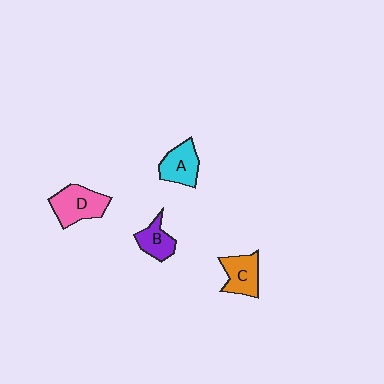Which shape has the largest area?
Shape D (pink).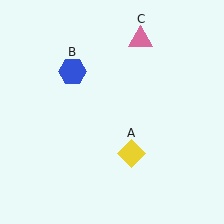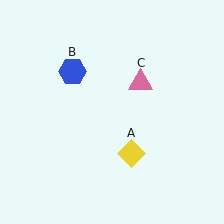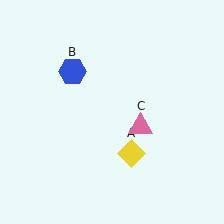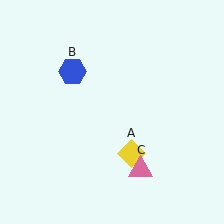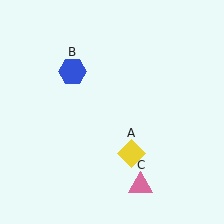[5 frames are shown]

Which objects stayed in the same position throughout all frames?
Yellow diamond (object A) and blue hexagon (object B) remained stationary.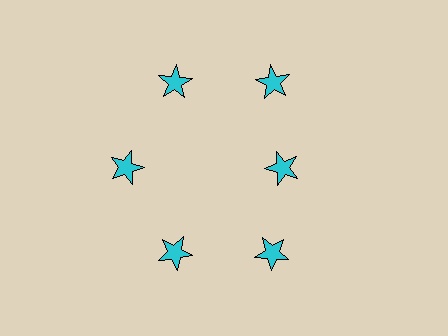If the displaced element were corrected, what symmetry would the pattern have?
It would have 6-fold rotational symmetry — the pattern would map onto itself every 60 degrees.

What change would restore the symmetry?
The symmetry would be restored by moving it outward, back onto the ring so that all 6 stars sit at equal angles and equal distance from the center.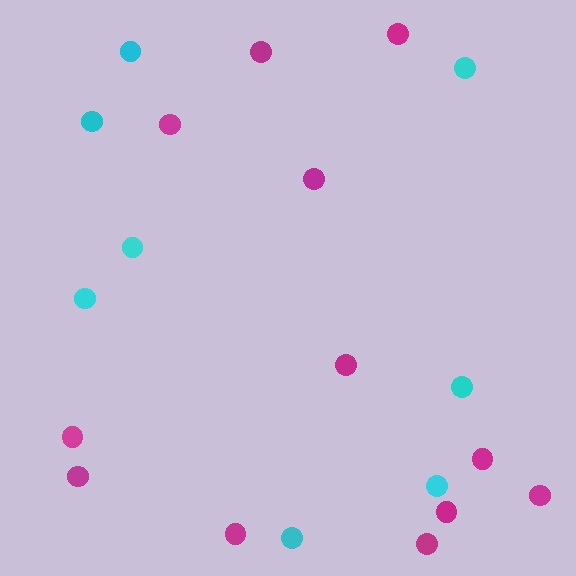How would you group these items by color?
There are 2 groups: one group of magenta circles (12) and one group of cyan circles (8).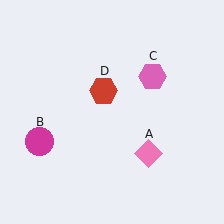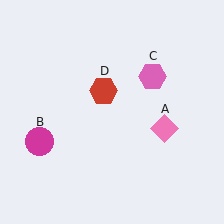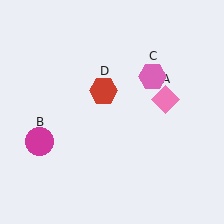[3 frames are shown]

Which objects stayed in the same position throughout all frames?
Magenta circle (object B) and pink hexagon (object C) and red hexagon (object D) remained stationary.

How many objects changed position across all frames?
1 object changed position: pink diamond (object A).